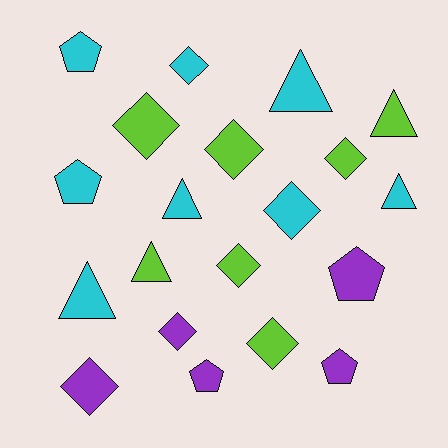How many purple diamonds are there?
There are 2 purple diamonds.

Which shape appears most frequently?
Diamond, with 9 objects.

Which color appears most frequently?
Cyan, with 8 objects.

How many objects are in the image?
There are 20 objects.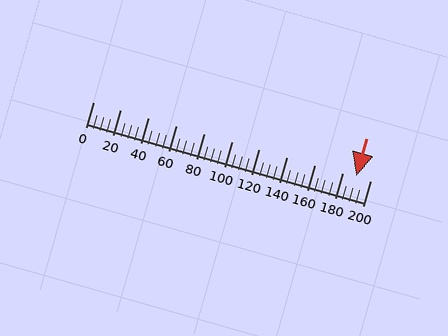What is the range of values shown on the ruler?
The ruler shows values from 0 to 200.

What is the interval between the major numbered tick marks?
The major tick marks are spaced 20 units apart.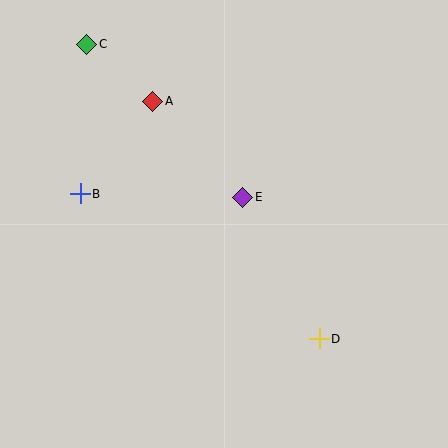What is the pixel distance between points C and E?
The distance between C and E is 218 pixels.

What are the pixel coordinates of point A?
Point A is at (153, 101).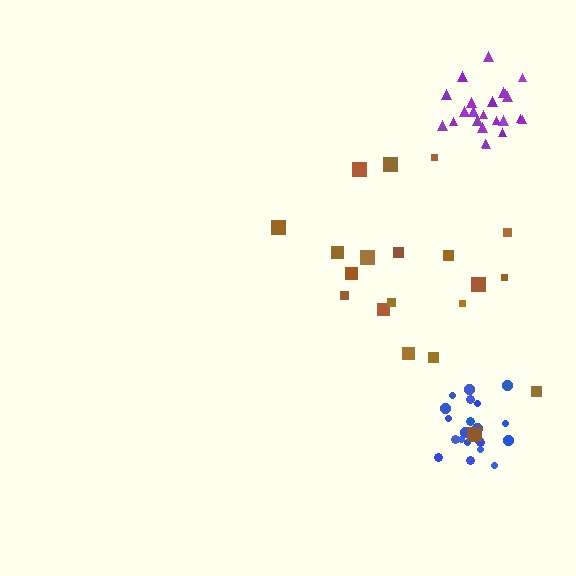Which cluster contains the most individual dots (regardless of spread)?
Purple (23).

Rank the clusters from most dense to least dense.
purple, blue, brown.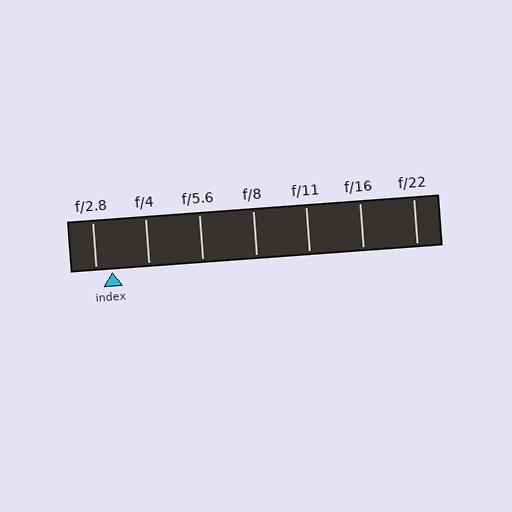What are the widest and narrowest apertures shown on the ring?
The widest aperture shown is f/2.8 and the narrowest is f/22.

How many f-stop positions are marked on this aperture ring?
There are 7 f-stop positions marked.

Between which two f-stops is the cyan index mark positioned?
The index mark is between f/2.8 and f/4.